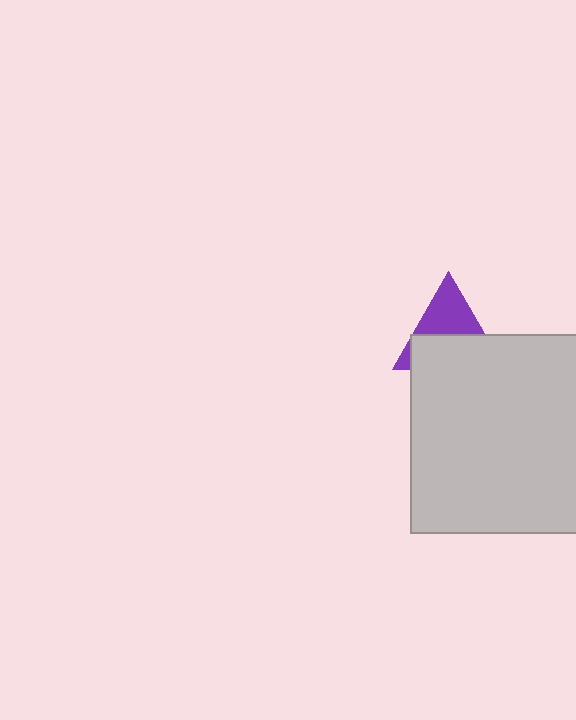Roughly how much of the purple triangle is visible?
About half of it is visible (roughly 45%).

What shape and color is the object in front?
The object in front is a light gray square.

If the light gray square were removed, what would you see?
You would see the complete purple triangle.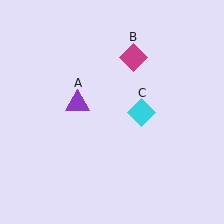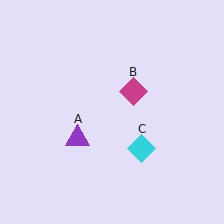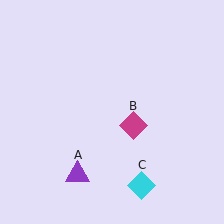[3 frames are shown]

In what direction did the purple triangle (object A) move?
The purple triangle (object A) moved down.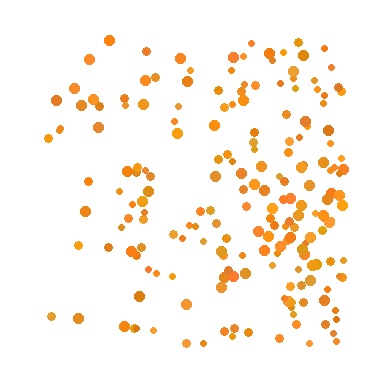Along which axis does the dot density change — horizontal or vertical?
Horizontal.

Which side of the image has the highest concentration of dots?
The right.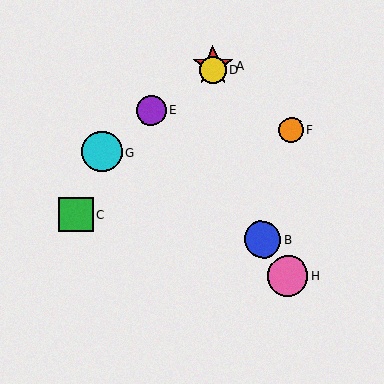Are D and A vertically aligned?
Yes, both are at x≈213.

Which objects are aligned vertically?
Objects A, D are aligned vertically.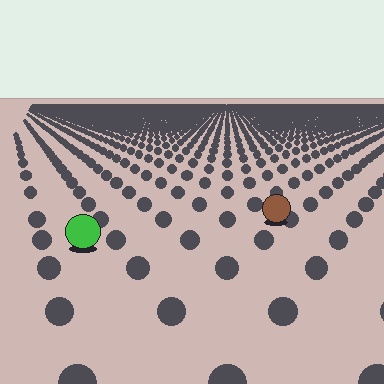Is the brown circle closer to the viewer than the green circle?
No. The green circle is closer — you can tell from the texture gradient: the ground texture is coarser near it.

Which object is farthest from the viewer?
The brown circle is farthest from the viewer. It appears smaller and the ground texture around it is denser.